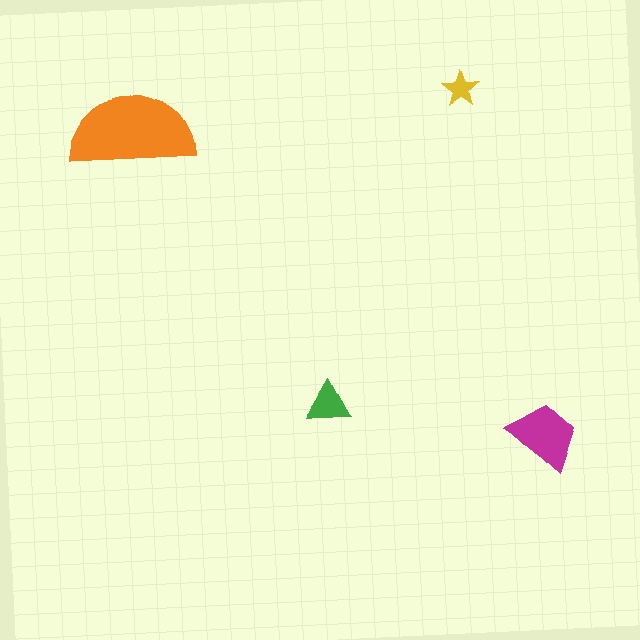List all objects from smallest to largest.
The yellow star, the green triangle, the magenta trapezoid, the orange semicircle.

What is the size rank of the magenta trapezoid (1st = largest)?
2nd.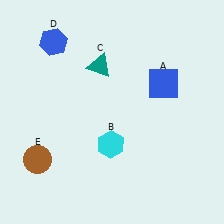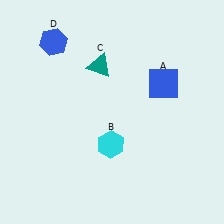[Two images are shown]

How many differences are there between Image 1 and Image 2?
There is 1 difference between the two images.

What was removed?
The brown circle (E) was removed in Image 2.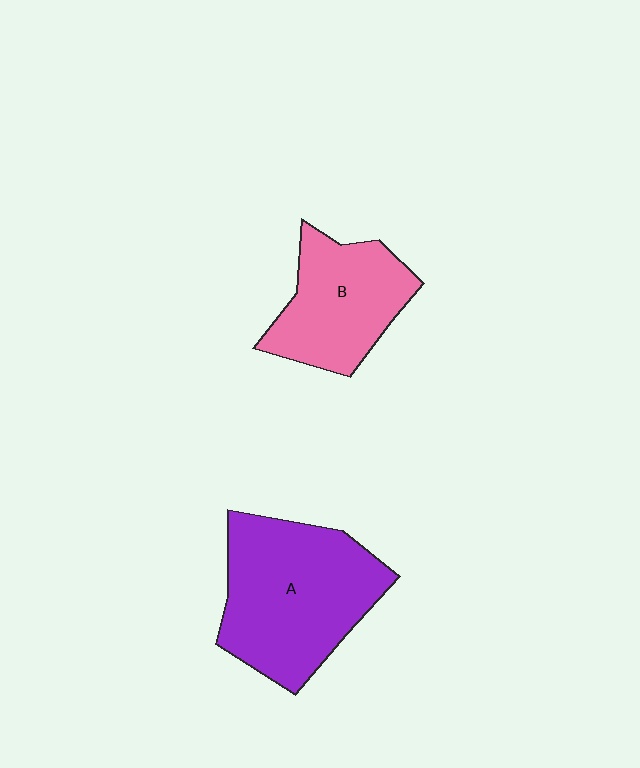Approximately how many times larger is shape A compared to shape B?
Approximately 1.5 times.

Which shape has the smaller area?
Shape B (pink).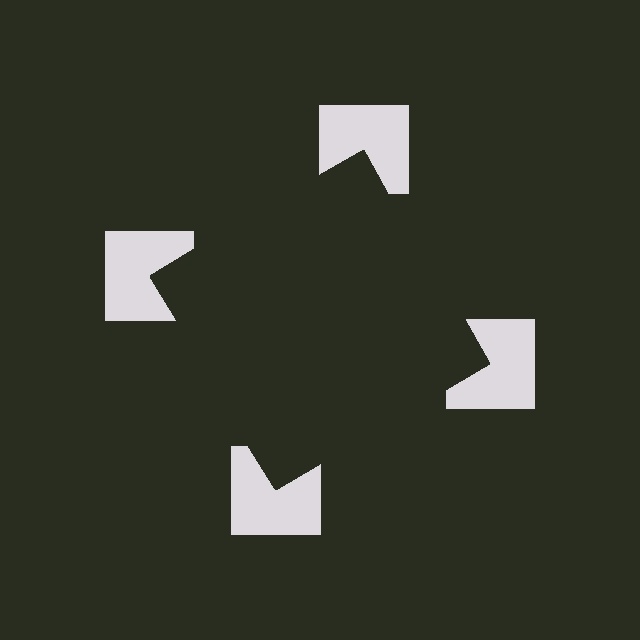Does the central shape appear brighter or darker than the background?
It typically appears slightly darker than the background, even though no actual brightness change is drawn.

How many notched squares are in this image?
There are 4 — one at each vertex of the illusory square.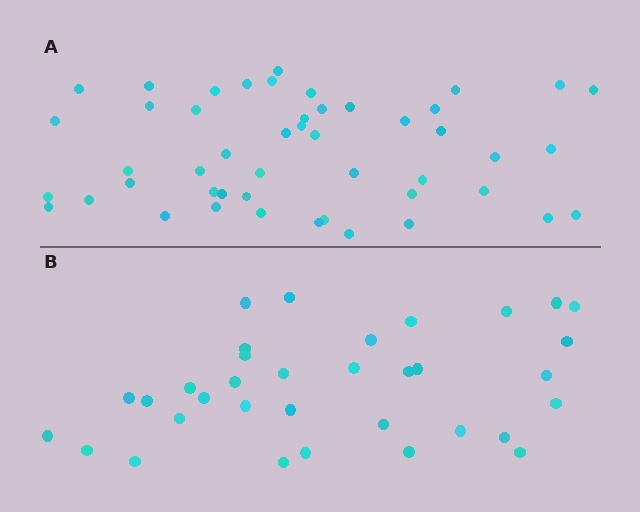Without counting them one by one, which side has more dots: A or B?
Region A (the top region) has more dots.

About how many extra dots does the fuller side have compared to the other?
Region A has approximately 15 more dots than region B.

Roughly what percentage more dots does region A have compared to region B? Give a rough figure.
About 40% more.